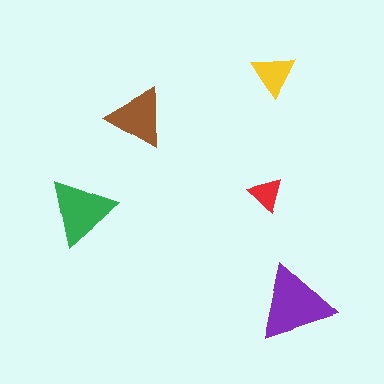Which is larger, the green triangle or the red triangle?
The green one.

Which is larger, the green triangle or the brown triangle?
The green one.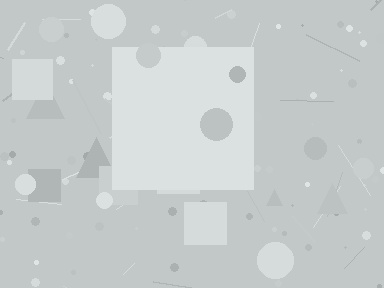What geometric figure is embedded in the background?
A square is embedded in the background.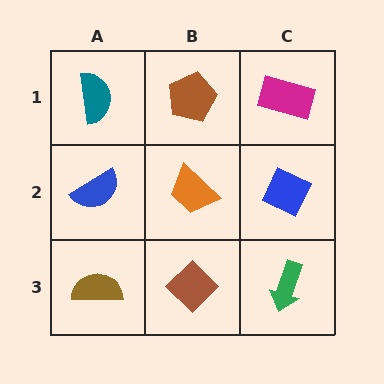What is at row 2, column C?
A blue diamond.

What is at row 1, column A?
A teal semicircle.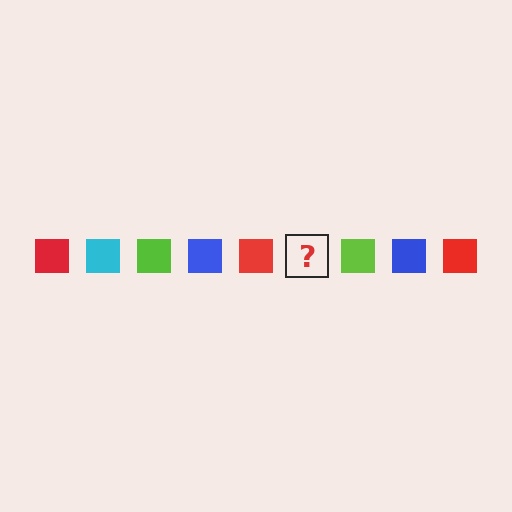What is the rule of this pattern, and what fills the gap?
The rule is that the pattern cycles through red, cyan, lime, blue squares. The gap should be filled with a cyan square.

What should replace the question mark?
The question mark should be replaced with a cyan square.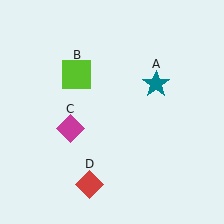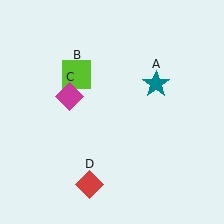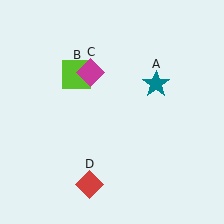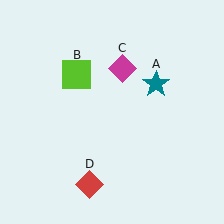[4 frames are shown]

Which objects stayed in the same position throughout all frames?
Teal star (object A) and lime square (object B) and red diamond (object D) remained stationary.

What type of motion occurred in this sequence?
The magenta diamond (object C) rotated clockwise around the center of the scene.